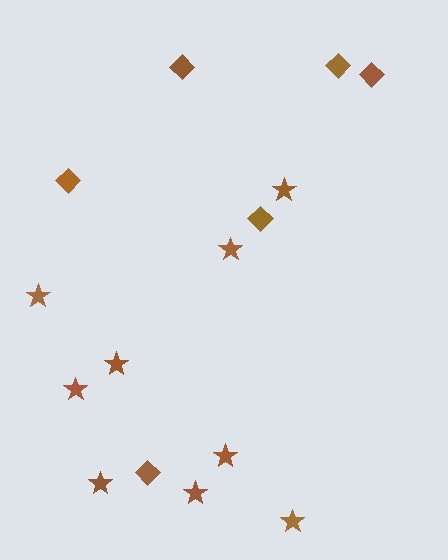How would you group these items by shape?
There are 2 groups: one group of diamonds (6) and one group of stars (9).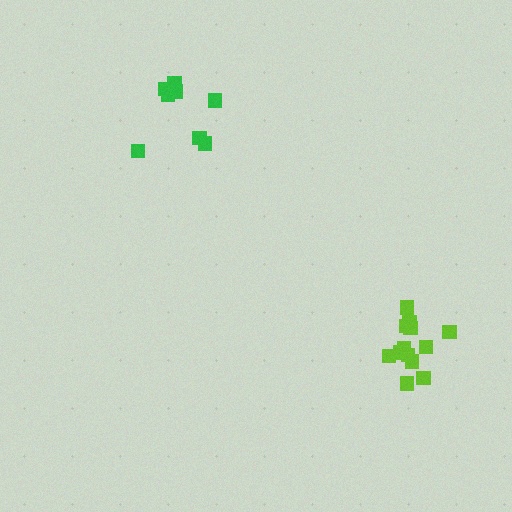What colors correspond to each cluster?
The clusters are colored: lime, green.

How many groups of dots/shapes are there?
There are 2 groups.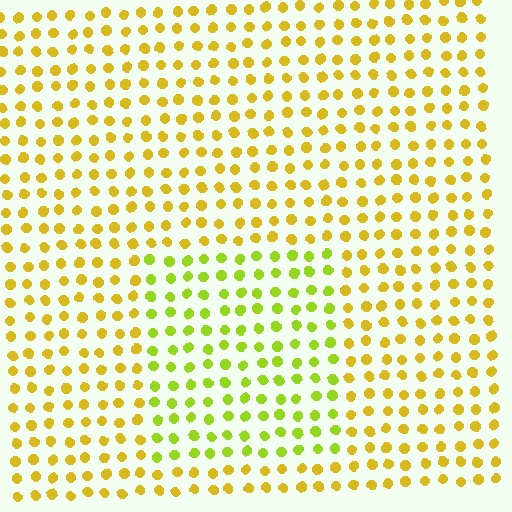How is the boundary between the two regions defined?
The boundary is defined purely by a slight shift in hue (about 32 degrees). Spacing, size, and orientation are identical on both sides.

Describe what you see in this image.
The image is filled with small yellow elements in a uniform arrangement. A rectangle-shaped region is visible where the elements are tinted to a slightly different hue, forming a subtle color boundary.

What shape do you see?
I see a rectangle.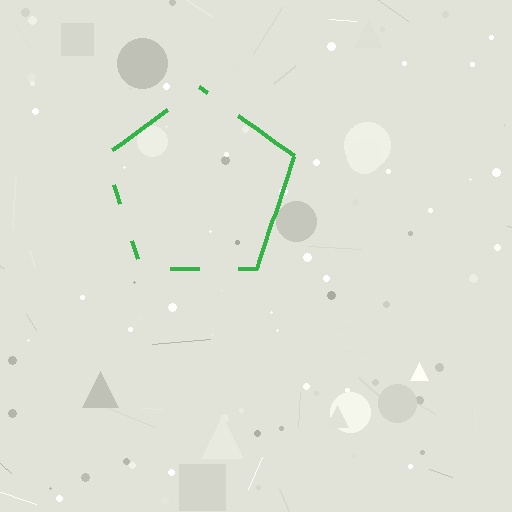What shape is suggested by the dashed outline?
The dashed outline suggests a pentagon.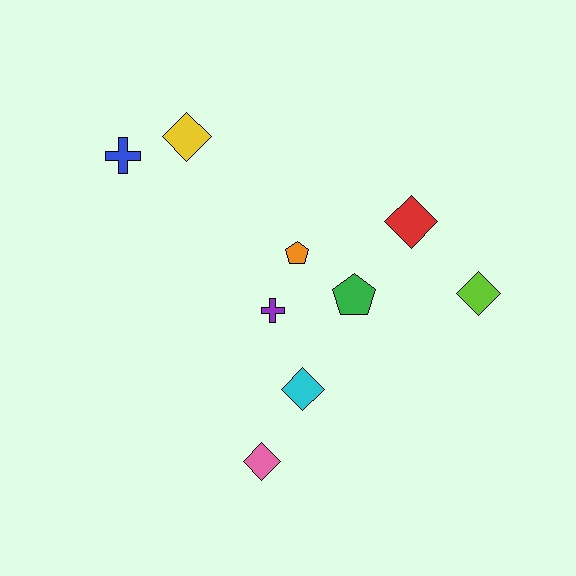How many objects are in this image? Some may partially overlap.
There are 9 objects.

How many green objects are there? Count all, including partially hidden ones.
There is 1 green object.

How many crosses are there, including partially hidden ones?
There are 2 crosses.